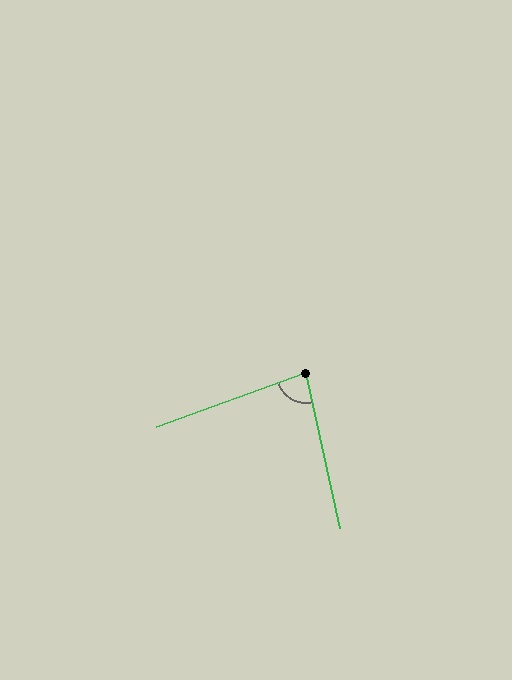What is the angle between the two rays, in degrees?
Approximately 82 degrees.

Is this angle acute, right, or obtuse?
It is acute.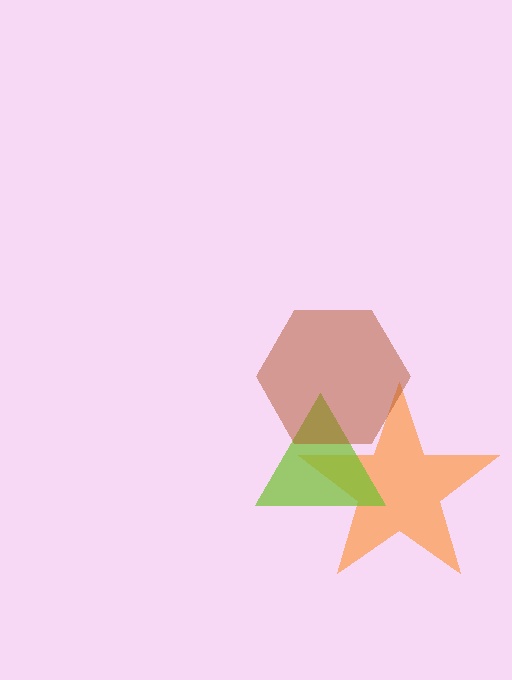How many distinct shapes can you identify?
There are 3 distinct shapes: an orange star, a lime triangle, a brown hexagon.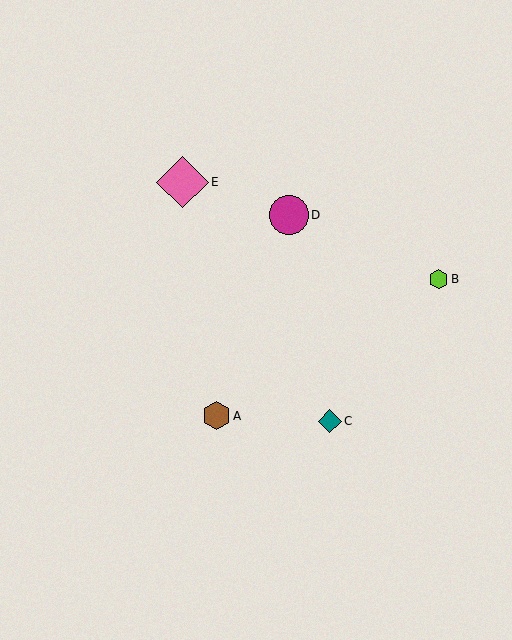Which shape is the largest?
The pink diamond (labeled E) is the largest.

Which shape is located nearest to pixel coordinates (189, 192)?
The pink diamond (labeled E) at (182, 182) is nearest to that location.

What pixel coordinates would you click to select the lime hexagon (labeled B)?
Click at (438, 279) to select the lime hexagon B.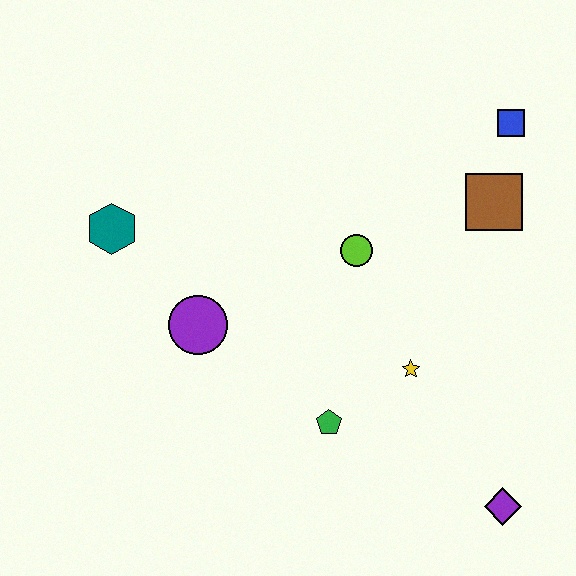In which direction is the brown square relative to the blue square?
The brown square is below the blue square.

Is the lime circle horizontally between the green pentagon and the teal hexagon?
No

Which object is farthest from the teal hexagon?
The purple diamond is farthest from the teal hexagon.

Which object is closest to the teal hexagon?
The purple circle is closest to the teal hexagon.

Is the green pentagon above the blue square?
No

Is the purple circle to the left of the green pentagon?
Yes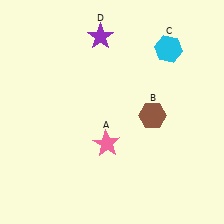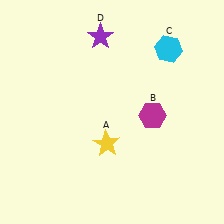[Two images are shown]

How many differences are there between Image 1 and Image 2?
There are 2 differences between the two images.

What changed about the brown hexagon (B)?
In Image 1, B is brown. In Image 2, it changed to magenta.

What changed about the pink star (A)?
In Image 1, A is pink. In Image 2, it changed to yellow.